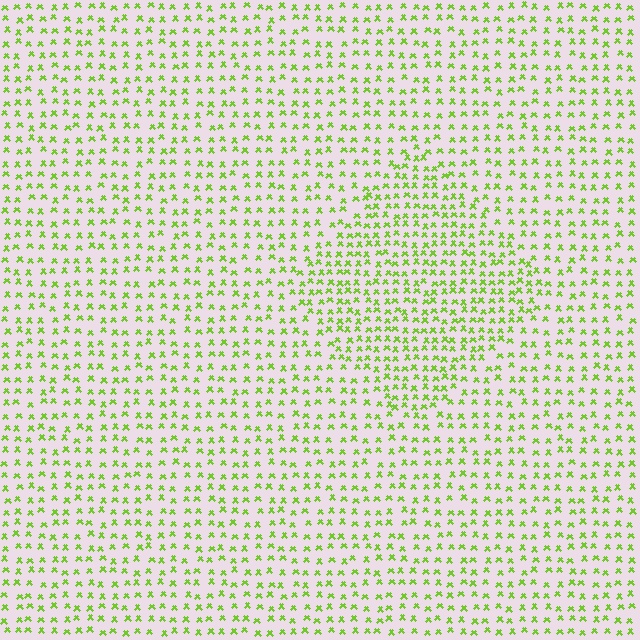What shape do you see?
I see a diamond.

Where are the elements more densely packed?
The elements are more densely packed inside the diamond boundary.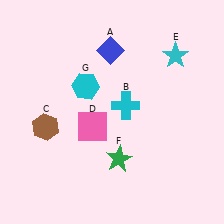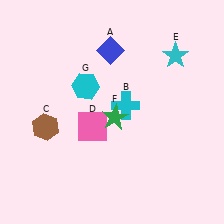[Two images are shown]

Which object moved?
The green star (F) moved up.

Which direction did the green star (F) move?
The green star (F) moved up.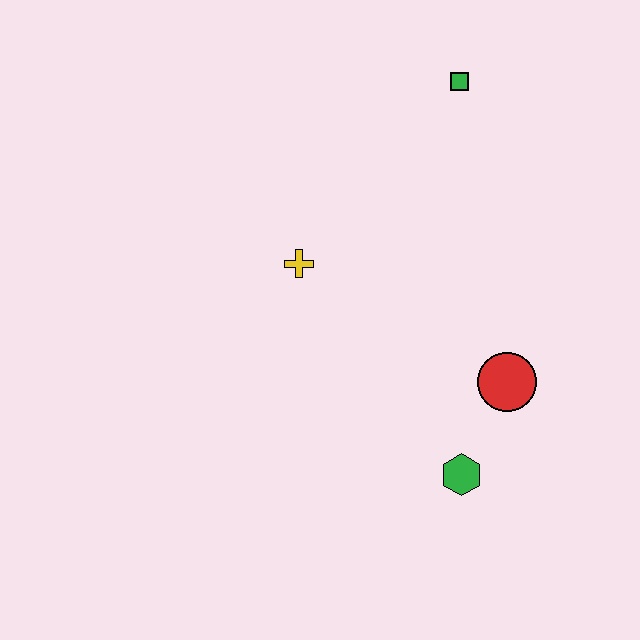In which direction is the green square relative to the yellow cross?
The green square is above the yellow cross.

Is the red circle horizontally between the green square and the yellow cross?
No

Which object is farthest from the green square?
The green hexagon is farthest from the green square.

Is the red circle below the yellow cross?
Yes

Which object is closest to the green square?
The yellow cross is closest to the green square.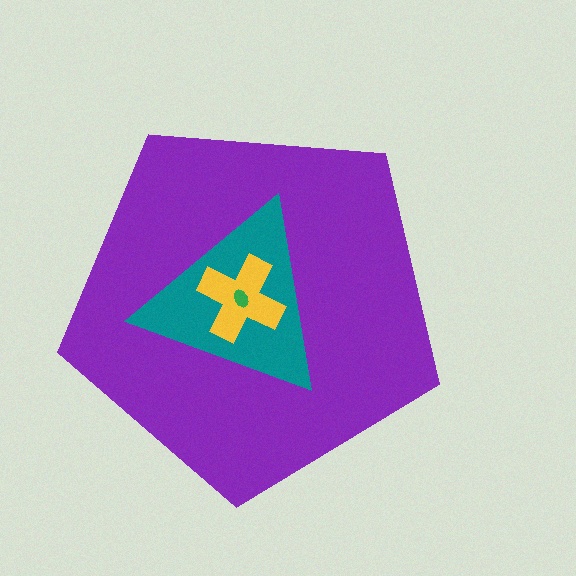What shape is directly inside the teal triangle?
The yellow cross.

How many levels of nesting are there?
4.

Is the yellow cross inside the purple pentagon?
Yes.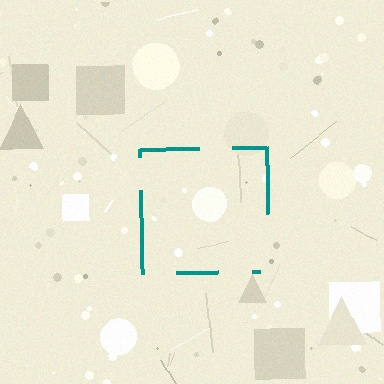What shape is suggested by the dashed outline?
The dashed outline suggests a square.